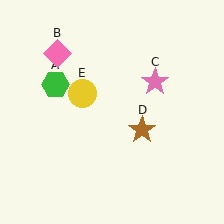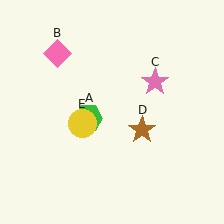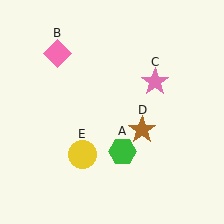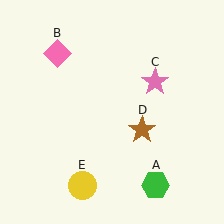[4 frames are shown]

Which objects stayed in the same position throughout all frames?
Pink diamond (object B) and pink star (object C) and brown star (object D) remained stationary.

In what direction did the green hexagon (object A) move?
The green hexagon (object A) moved down and to the right.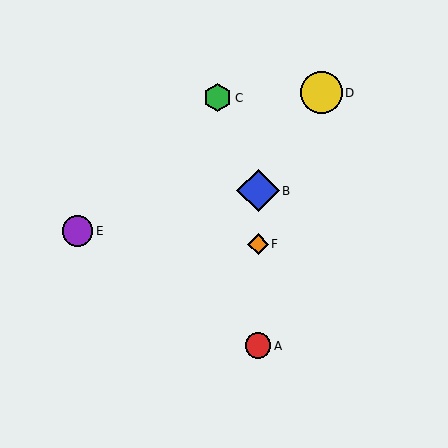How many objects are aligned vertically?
3 objects (A, B, F) are aligned vertically.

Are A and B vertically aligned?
Yes, both are at x≈258.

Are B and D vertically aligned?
No, B is at x≈258 and D is at x≈322.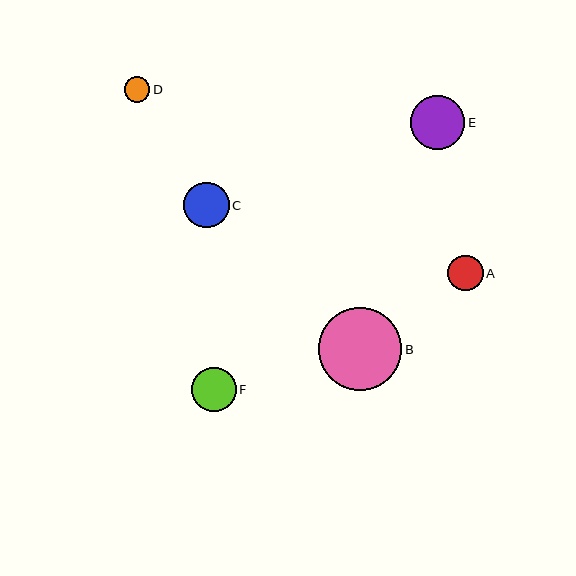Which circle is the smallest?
Circle D is the smallest with a size of approximately 26 pixels.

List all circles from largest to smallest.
From largest to smallest: B, E, C, F, A, D.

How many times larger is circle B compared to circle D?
Circle B is approximately 3.2 times the size of circle D.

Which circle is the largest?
Circle B is the largest with a size of approximately 83 pixels.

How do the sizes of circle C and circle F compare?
Circle C and circle F are approximately the same size.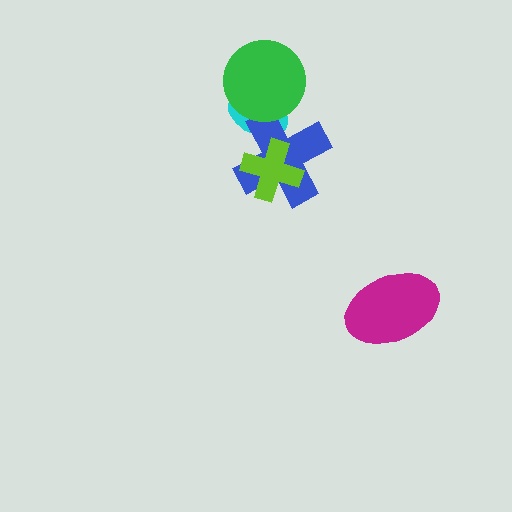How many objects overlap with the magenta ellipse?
0 objects overlap with the magenta ellipse.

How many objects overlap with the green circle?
2 objects overlap with the green circle.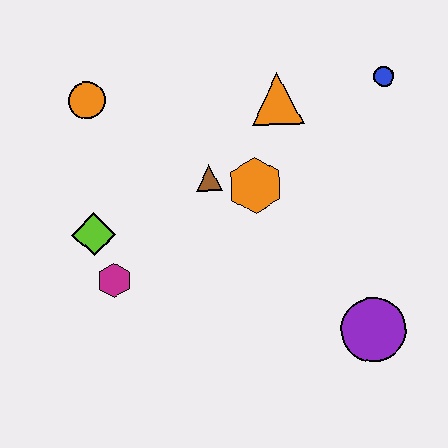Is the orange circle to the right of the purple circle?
No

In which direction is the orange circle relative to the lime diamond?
The orange circle is above the lime diamond.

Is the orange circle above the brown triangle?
Yes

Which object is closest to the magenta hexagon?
The lime diamond is closest to the magenta hexagon.